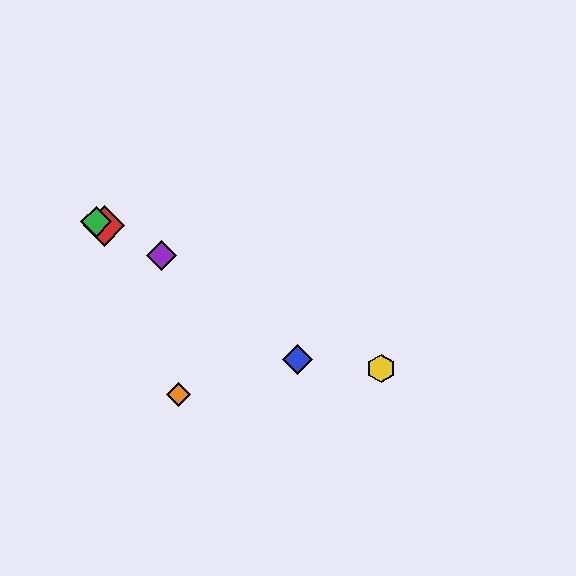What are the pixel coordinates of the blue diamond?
The blue diamond is at (298, 359).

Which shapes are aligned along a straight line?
The red diamond, the green diamond, the yellow hexagon, the purple diamond are aligned along a straight line.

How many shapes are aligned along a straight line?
4 shapes (the red diamond, the green diamond, the yellow hexagon, the purple diamond) are aligned along a straight line.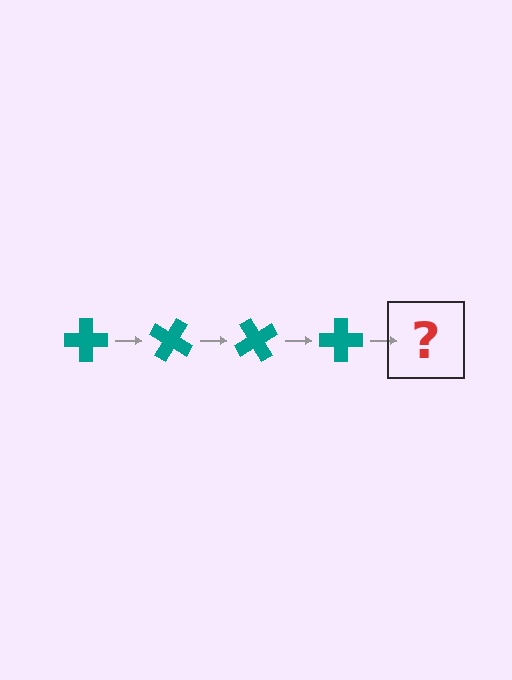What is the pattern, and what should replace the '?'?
The pattern is that the cross rotates 30 degrees each step. The '?' should be a teal cross rotated 120 degrees.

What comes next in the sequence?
The next element should be a teal cross rotated 120 degrees.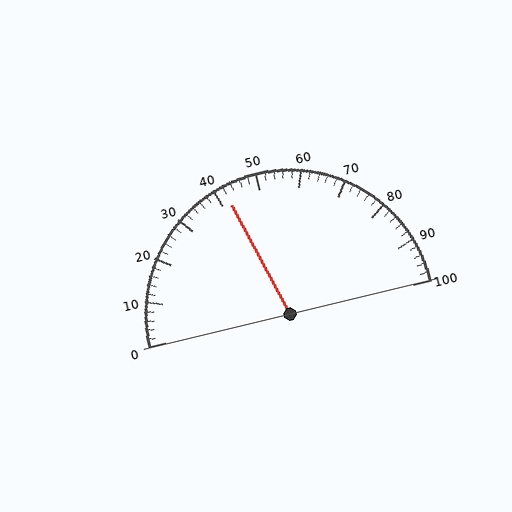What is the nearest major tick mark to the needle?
The nearest major tick mark is 40.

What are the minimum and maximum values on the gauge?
The gauge ranges from 0 to 100.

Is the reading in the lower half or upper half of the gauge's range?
The reading is in the lower half of the range (0 to 100).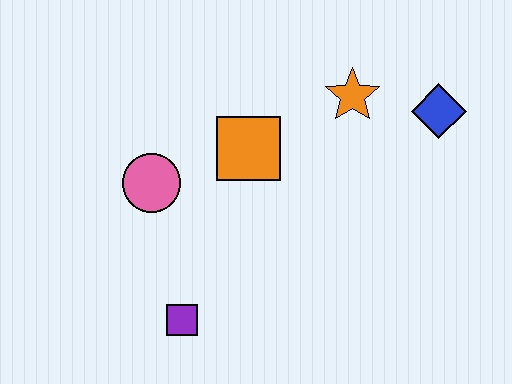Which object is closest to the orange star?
The blue diamond is closest to the orange star.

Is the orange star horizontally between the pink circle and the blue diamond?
Yes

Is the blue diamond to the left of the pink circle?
No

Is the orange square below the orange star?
Yes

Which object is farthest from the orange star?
The purple square is farthest from the orange star.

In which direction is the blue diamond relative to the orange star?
The blue diamond is to the right of the orange star.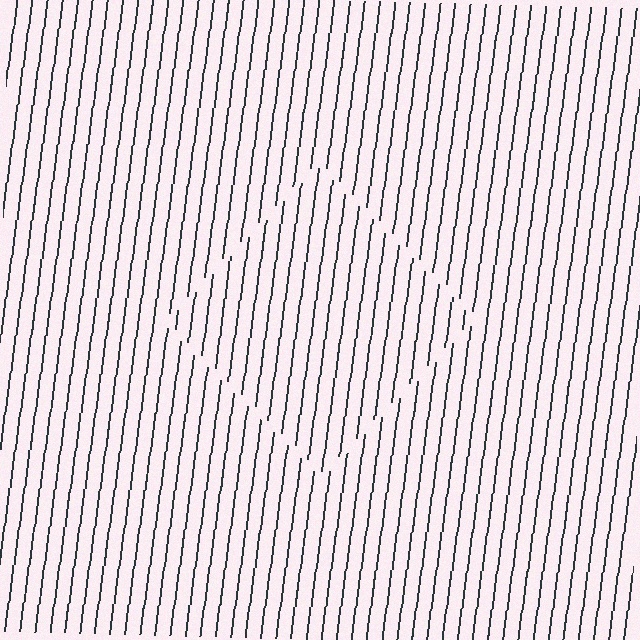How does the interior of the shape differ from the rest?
The interior of the shape contains the same grating, shifted by half a period — the contour is defined by the phase discontinuity where line-ends from the inner and outer gratings abut.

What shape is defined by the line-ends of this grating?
An illusory square. The interior of the shape contains the same grating, shifted by half a period — the contour is defined by the phase discontinuity where line-ends from the inner and outer gratings abut.